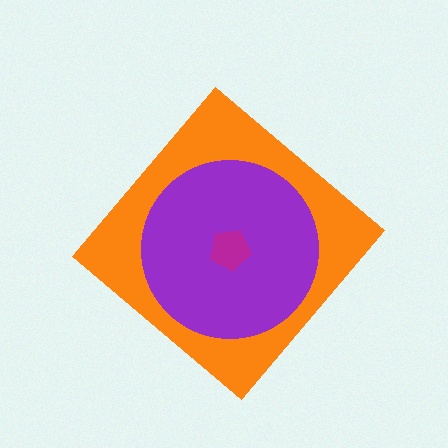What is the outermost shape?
The orange diamond.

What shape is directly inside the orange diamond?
The purple circle.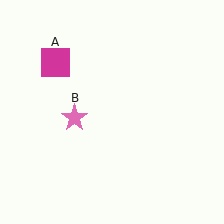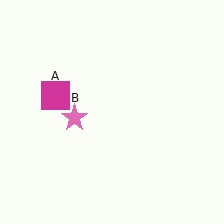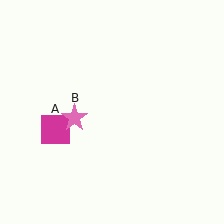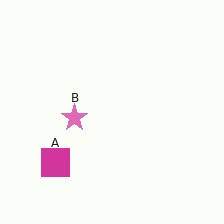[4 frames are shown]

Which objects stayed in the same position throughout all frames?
Pink star (object B) remained stationary.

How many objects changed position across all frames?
1 object changed position: magenta square (object A).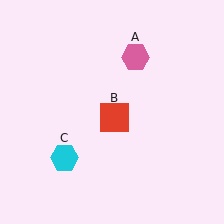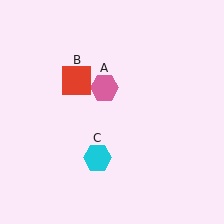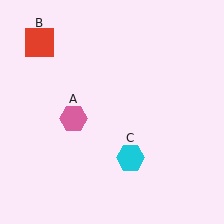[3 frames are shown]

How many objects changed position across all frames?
3 objects changed position: pink hexagon (object A), red square (object B), cyan hexagon (object C).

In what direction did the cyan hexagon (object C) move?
The cyan hexagon (object C) moved right.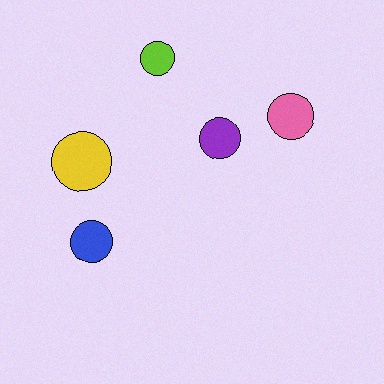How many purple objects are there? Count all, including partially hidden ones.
There is 1 purple object.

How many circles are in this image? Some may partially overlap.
There are 5 circles.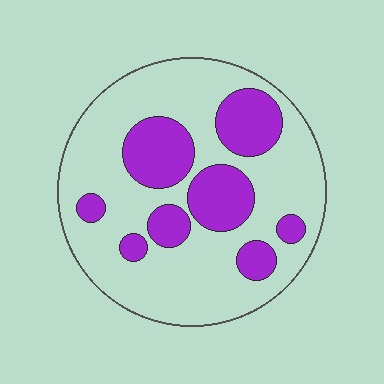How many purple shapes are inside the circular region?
8.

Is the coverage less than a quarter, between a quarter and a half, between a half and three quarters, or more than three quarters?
Between a quarter and a half.